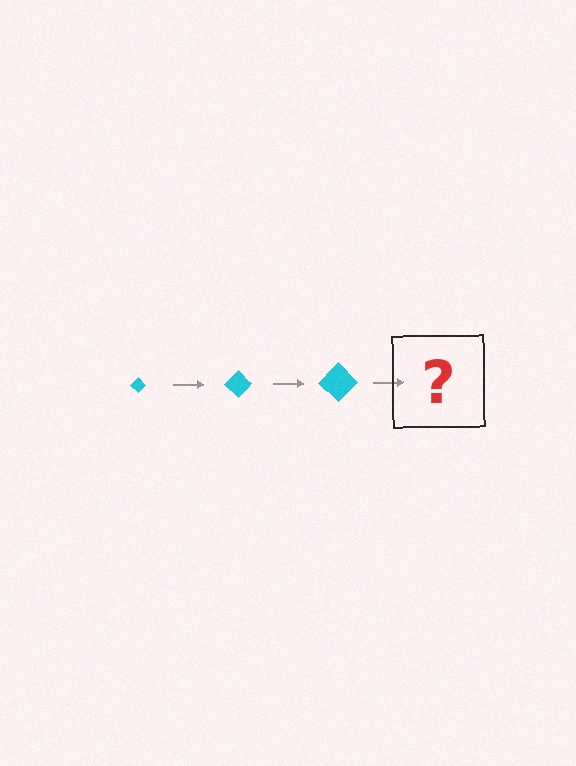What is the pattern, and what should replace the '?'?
The pattern is that the diamond gets progressively larger each step. The '?' should be a cyan diamond, larger than the previous one.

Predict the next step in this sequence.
The next step is a cyan diamond, larger than the previous one.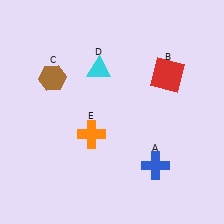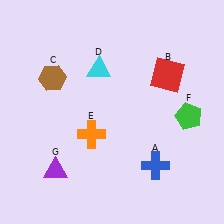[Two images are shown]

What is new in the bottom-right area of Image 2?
A green pentagon (F) was added in the bottom-right area of Image 2.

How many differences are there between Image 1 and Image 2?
There are 2 differences between the two images.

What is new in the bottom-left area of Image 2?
A purple triangle (G) was added in the bottom-left area of Image 2.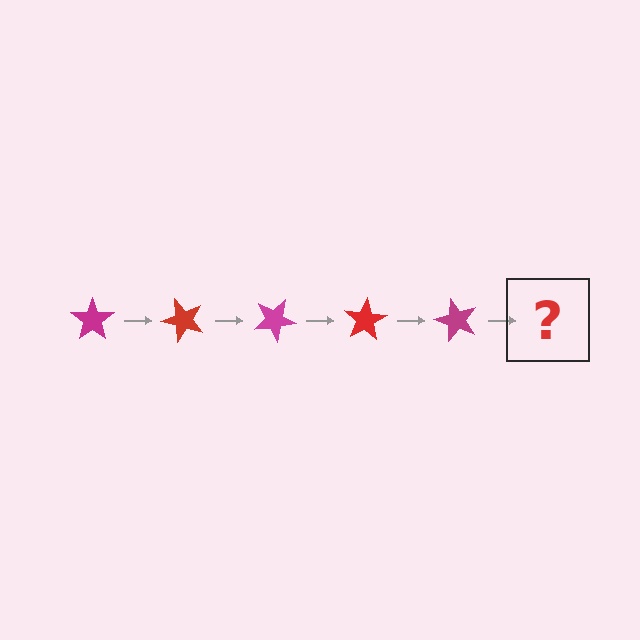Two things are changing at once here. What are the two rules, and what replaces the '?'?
The two rules are that it rotates 50 degrees each step and the color cycles through magenta and red. The '?' should be a red star, rotated 250 degrees from the start.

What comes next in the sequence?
The next element should be a red star, rotated 250 degrees from the start.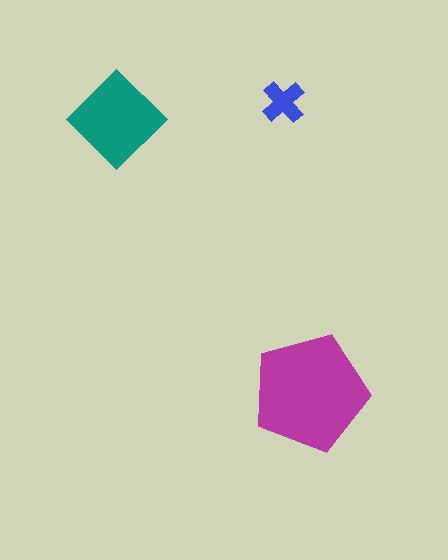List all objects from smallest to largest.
The blue cross, the teal diamond, the magenta pentagon.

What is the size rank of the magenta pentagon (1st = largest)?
1st.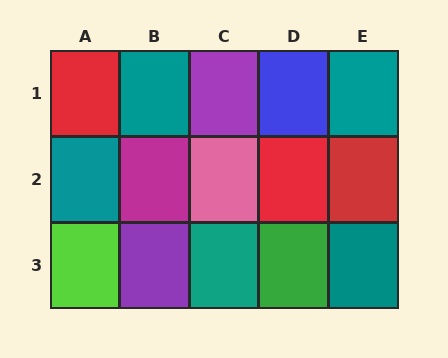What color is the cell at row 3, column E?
Teal.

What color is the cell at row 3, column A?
Lime.